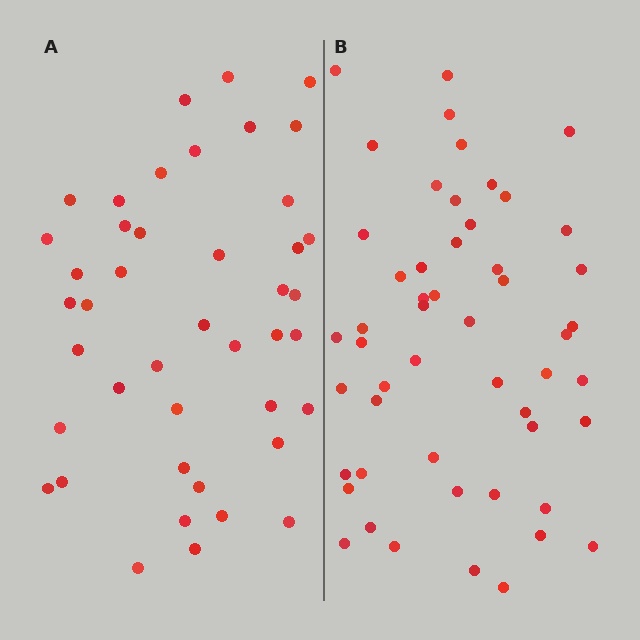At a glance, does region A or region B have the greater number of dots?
Region B (the right region) has more dots.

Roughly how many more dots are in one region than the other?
Region B has roughly 8 or so more dots than region A.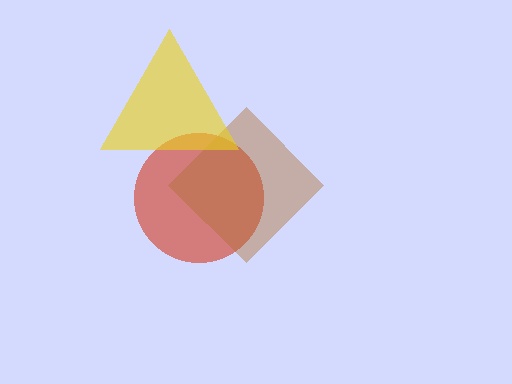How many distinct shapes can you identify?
There are 3 distinct shapes: a red circle, a brown diamond, a yellow triangle.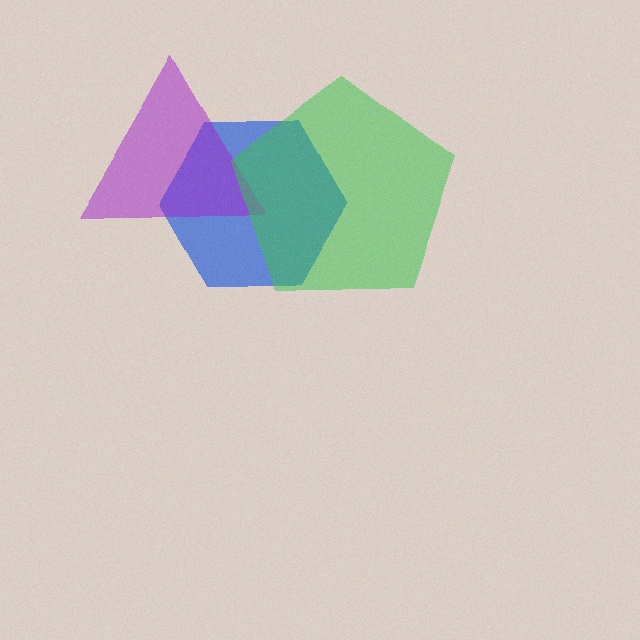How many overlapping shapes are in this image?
There are 3 overlapping shapes in the image.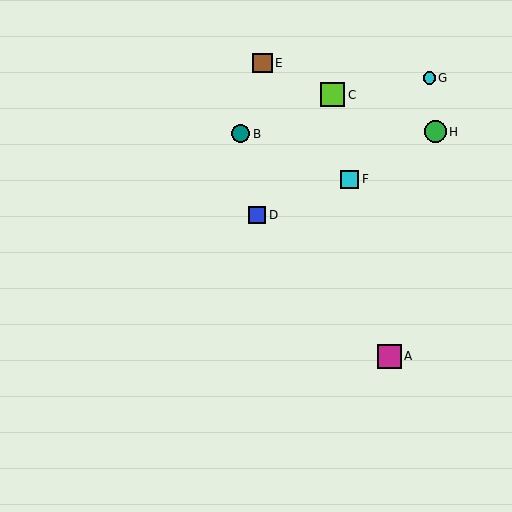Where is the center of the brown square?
The center of the brown square is at (262, 63).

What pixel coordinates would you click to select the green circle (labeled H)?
Click at (435, 132) to select the green circle H.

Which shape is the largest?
The magenta square (labeled A) is the largest.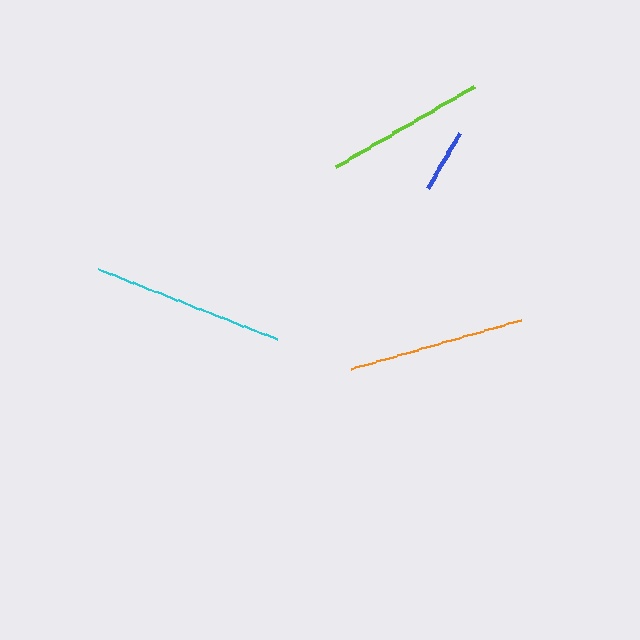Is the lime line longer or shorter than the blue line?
The lime line is longer than the blue line.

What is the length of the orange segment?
The orange segment is approximately 176 pixels long.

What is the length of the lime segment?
The lime segment is approximately 160 pixels long.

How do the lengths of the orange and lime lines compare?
The orange and lime lines are approximately the same length.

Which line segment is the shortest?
The blue line is the shortest at approximately 62 pixels.